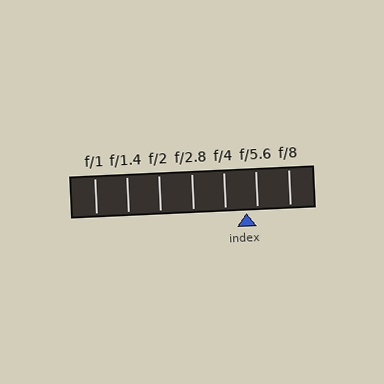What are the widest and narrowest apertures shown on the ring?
The widest aperture shown is f/1 and the narrowest is f/8.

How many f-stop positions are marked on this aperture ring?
There are 7 f-stop positions marked.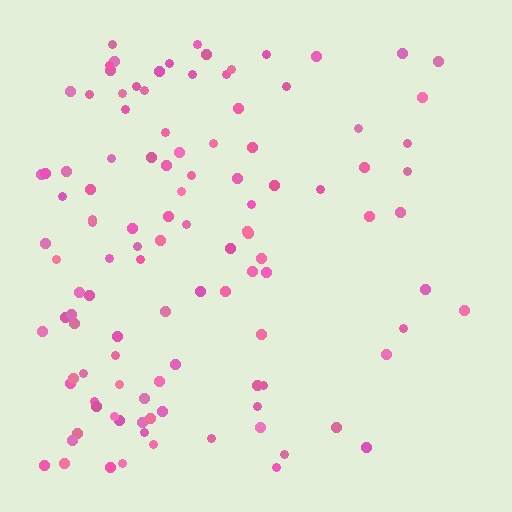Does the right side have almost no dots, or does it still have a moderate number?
Still a moderate number, just noticeably fewer than the left.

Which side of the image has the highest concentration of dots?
The left.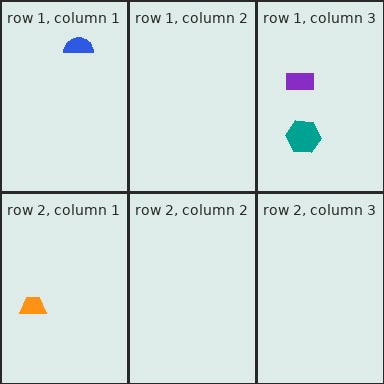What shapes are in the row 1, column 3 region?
The teal hexagon, the purple rectangle.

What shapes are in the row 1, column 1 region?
The blue semicircle.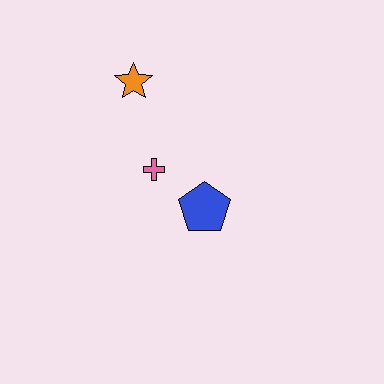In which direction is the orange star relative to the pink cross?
The orange star is above the pink cross.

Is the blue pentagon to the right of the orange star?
Yes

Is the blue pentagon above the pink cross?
No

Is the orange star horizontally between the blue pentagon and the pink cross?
No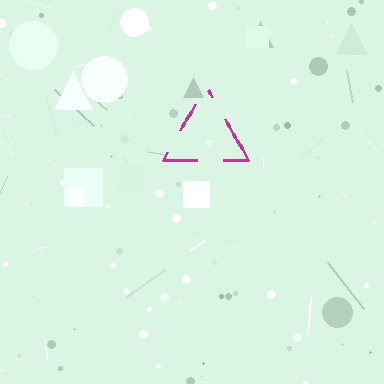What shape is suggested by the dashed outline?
The dashed outline suggests a triangle.